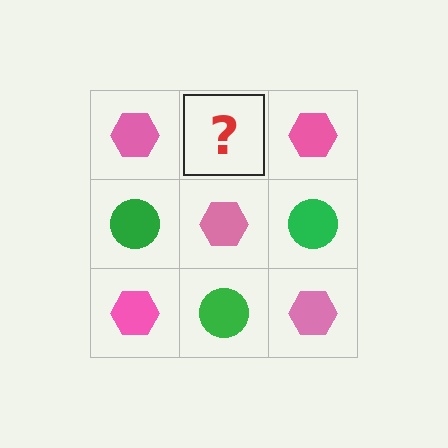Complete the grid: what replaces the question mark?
The question mark should be replaced with a green circle.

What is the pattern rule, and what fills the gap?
The rule is that it alternates pink hexagon and green circle in a checkerboard pattern. The gap should be filled with a green circle.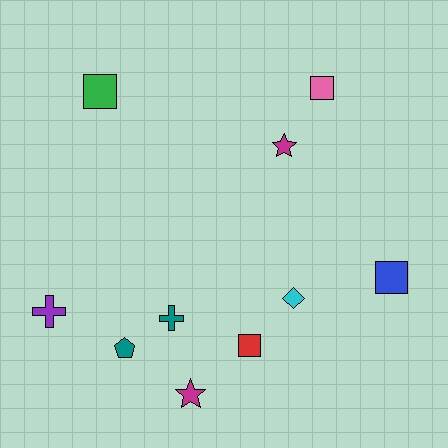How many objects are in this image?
There are 10 objects.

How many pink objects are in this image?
There is 1 pink object.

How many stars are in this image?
There are 2 stars.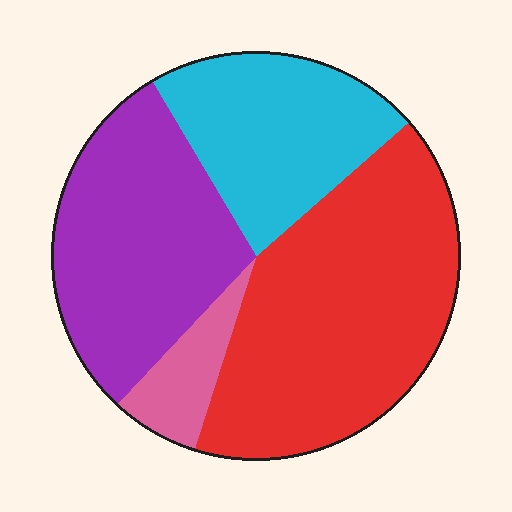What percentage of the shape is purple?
Purple covers around 30% of the shape.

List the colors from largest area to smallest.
From largest to smallest: red, purple, cyan, pink.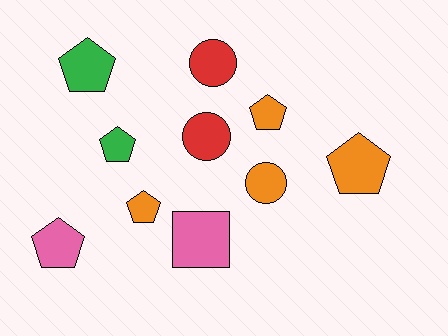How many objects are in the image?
There are 10 objects.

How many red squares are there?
There are no red squares.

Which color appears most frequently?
Orange, with 4 objects.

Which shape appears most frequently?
Pentagon, with 6 objects.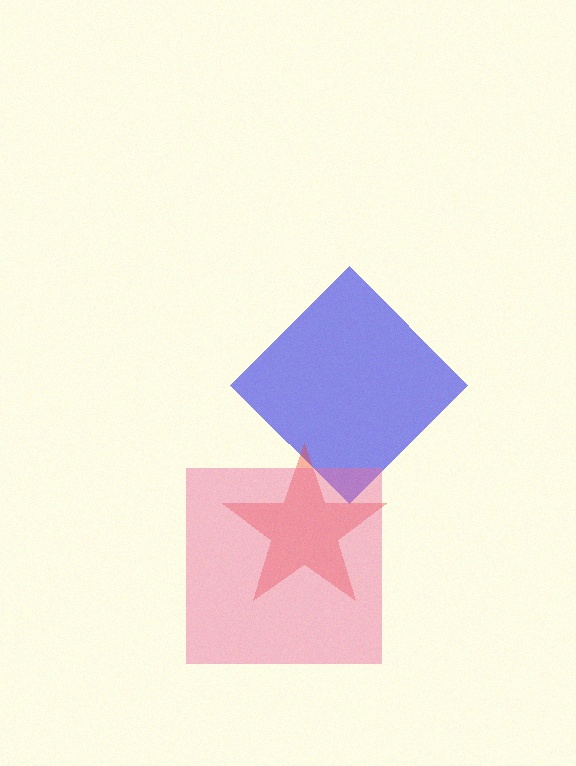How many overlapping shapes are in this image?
There are 3 overlapping shapes in the image.